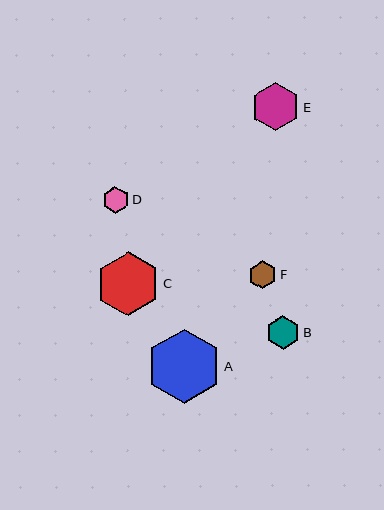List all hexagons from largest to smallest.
From largest to smallest: A, C, E, B, F, D.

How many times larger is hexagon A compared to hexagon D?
Hexagon A is approximately 2.8 times the size of hexagon D.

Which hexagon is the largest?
Hexagon A is the largest with a size of approximately 74 pixels.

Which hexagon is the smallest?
Hexagon D is the smallest with a size of approximately 27 pixels.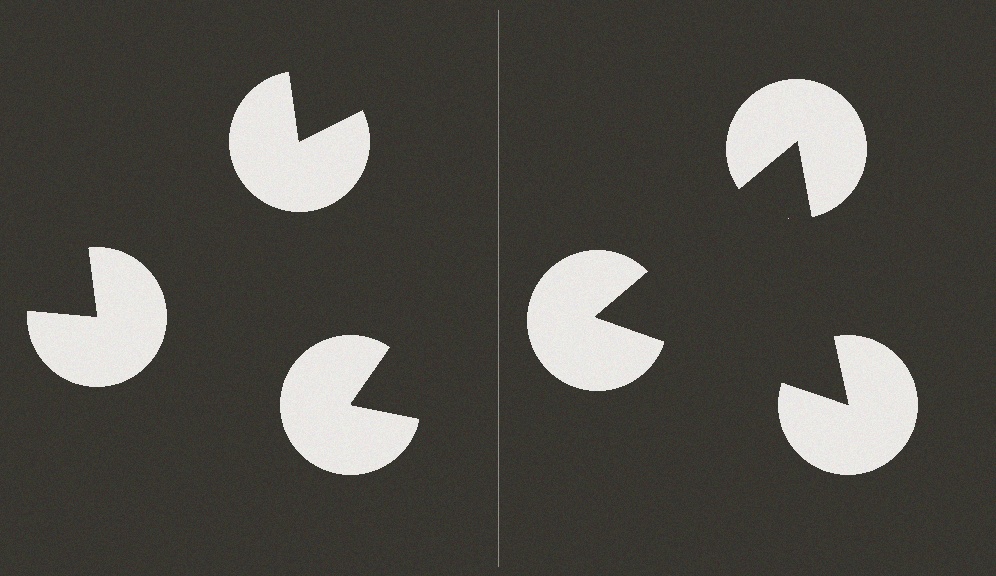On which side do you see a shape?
An illusory triangle appears on the right side. On the left side the wedge cuts are rotated, so no coherent shape forms.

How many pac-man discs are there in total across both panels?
6 — 3 on each side.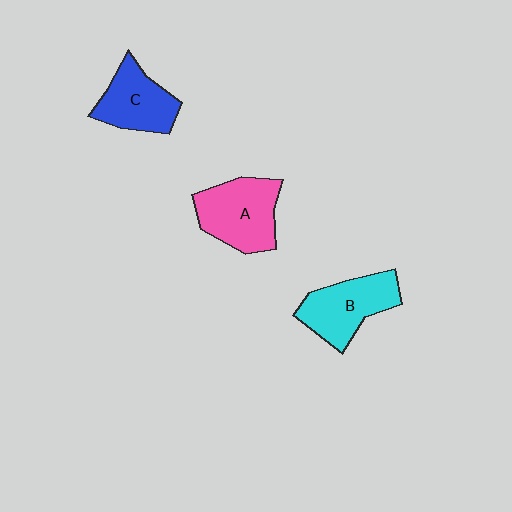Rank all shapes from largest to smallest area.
From largest to smallest: A (pink), B (cyan), C (blue).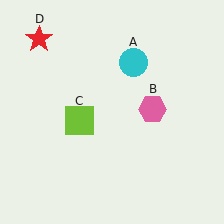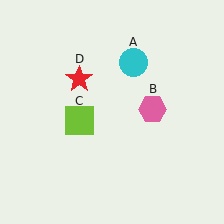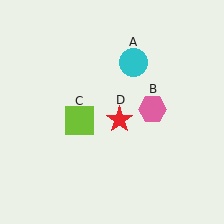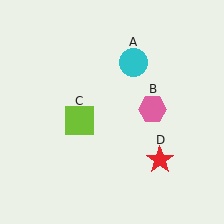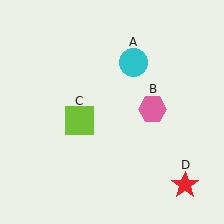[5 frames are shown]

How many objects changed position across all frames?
1 object changed position: red star (object D).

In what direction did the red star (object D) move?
The red star (object D) moved down and to the right.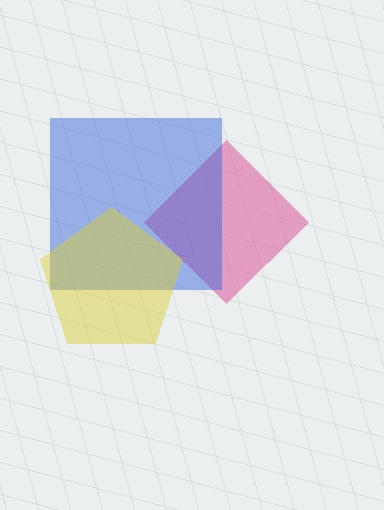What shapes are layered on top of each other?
The layered shapes are: a pink diamond, a blue square, a yellow pentagon.